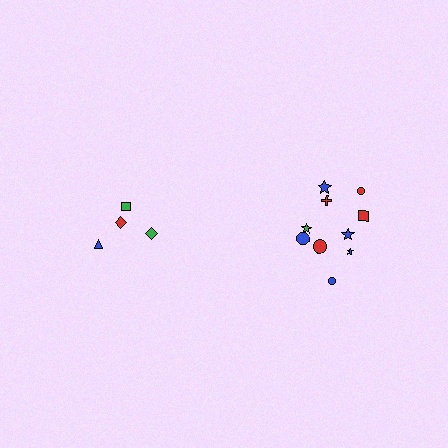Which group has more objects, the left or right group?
The right group.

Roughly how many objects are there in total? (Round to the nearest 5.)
Roughly 15 objects in total.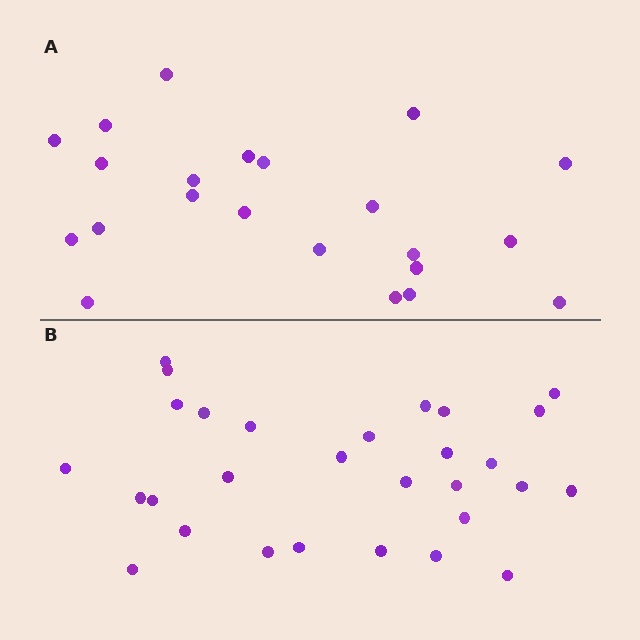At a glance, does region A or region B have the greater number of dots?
Region B (the bottom region) has more dots.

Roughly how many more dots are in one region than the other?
Region B has roughly 8 or so more dots than region A.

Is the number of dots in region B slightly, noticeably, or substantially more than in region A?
Region B has noticeably more, but not dramatically so. The ratio is roughly 1.3 to 1.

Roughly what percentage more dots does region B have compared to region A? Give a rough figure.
About 30% more.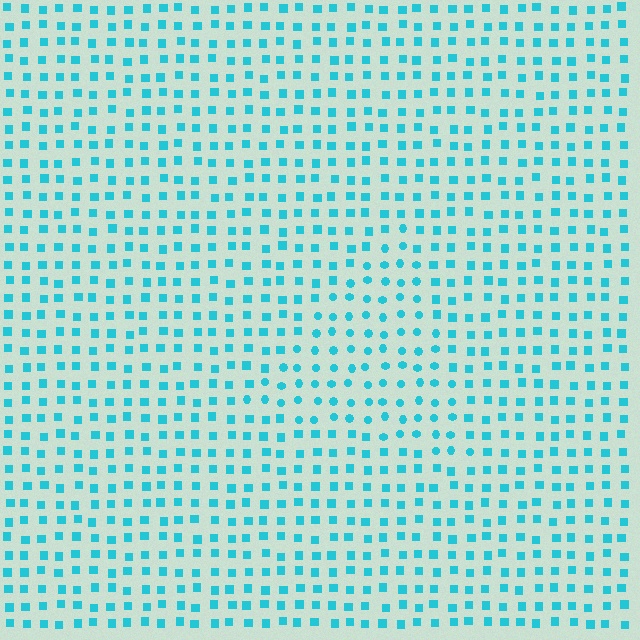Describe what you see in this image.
The image is filled with small cyan elements arranged in a uniform grid. A triangle-shaped region contains circles, while the surrounding area contains squares. The boundary is defined purely by the change in element shape.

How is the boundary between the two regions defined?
The boundary is defined by a change in element shape: circles inside vs. squares outside. All elements share the same color and spacing.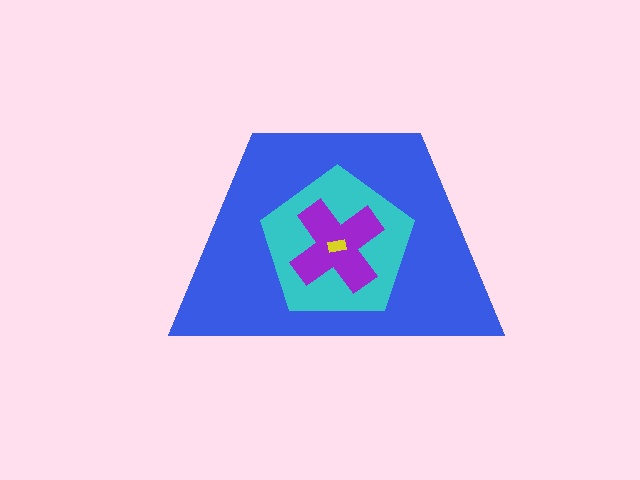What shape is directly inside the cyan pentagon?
The purple cross.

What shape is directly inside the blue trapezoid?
The cyan pentagon.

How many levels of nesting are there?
4.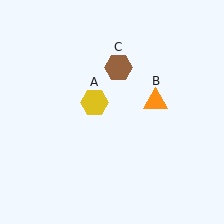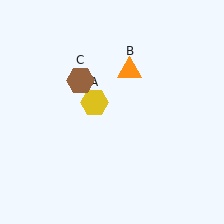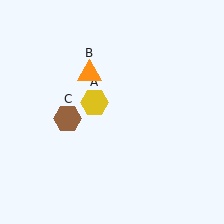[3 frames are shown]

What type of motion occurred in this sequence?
The orange triangle (object B), brown hexagon (object C) rotated counterclockwise around the center of the scene.